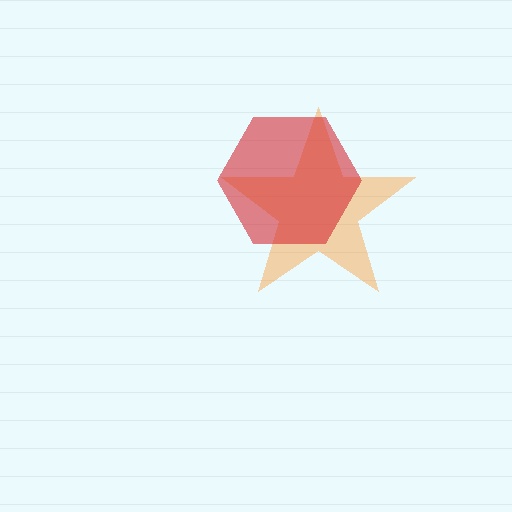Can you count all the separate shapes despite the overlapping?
Yes, there are 2 separate shapes.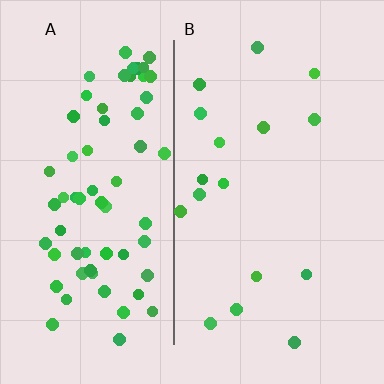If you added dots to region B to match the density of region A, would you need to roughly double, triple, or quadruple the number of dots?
Approximately quadruple.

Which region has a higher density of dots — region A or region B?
A (the left).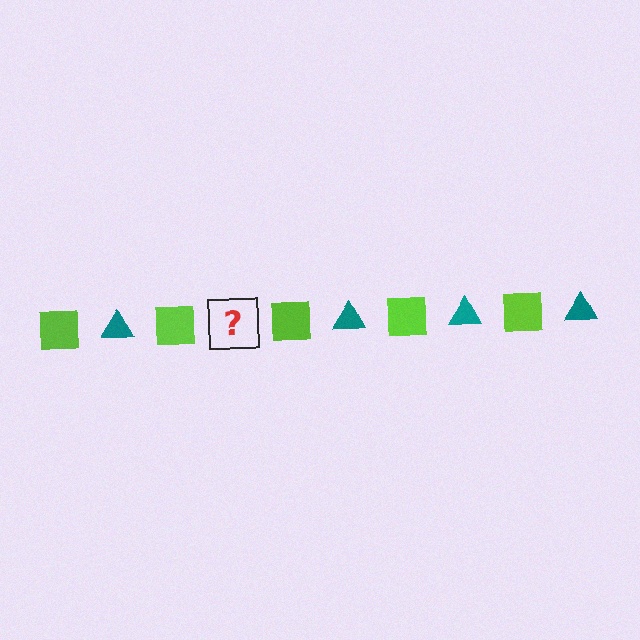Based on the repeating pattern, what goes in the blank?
The blank should be a teal triangle.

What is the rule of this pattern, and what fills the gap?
The rule is that the pattern alternates between lime square and teal triangle. The gap should be filled with a teal triangle.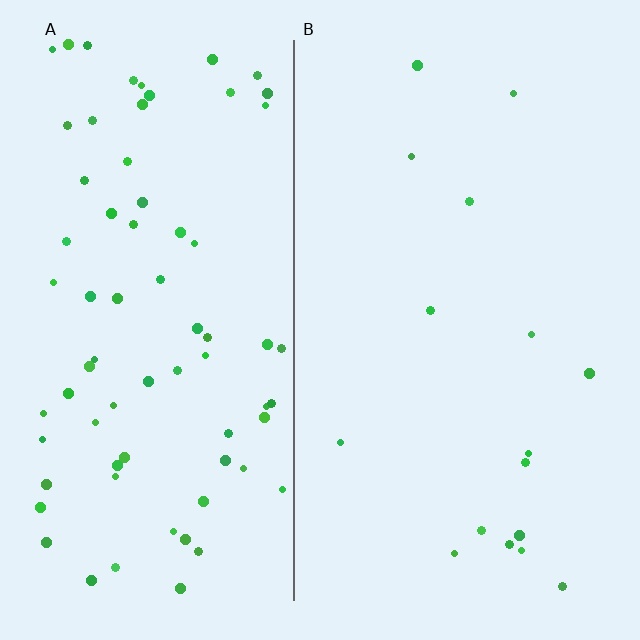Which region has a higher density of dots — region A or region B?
A (the left).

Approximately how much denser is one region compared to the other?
Approximately 4.6× — region A over region B.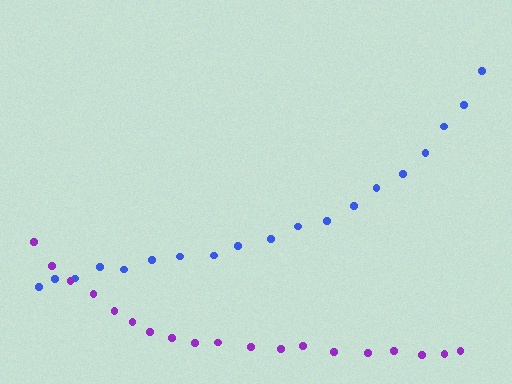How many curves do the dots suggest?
There are 2 distinct paths.